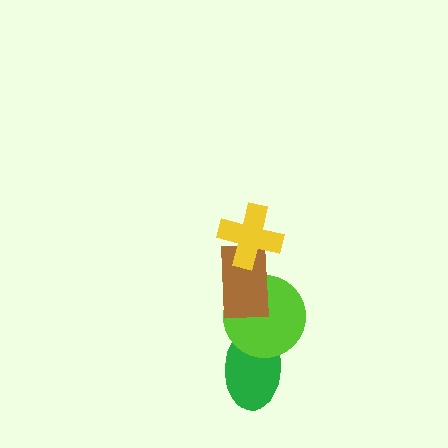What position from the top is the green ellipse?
The green ellipse is 4th from the top.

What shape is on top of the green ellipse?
The lime circle is on top of the green ellipse.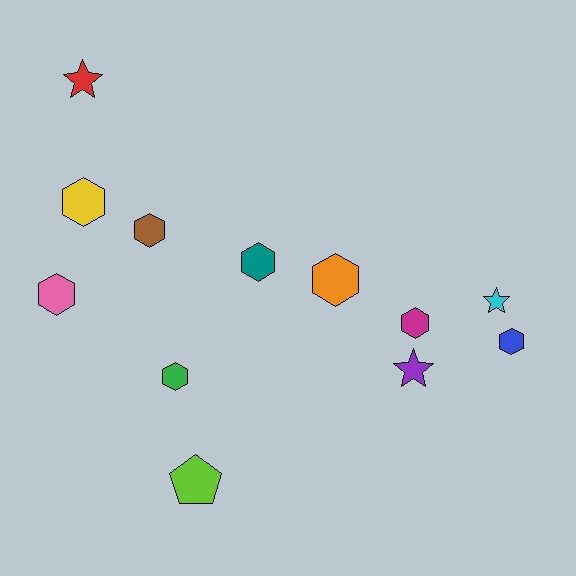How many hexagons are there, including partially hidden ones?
There are 8 hexagons.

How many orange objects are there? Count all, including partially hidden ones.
There is 1 orange object.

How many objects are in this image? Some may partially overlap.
There are 12 objects.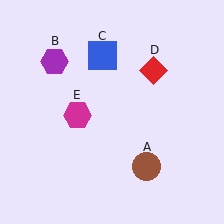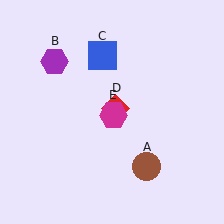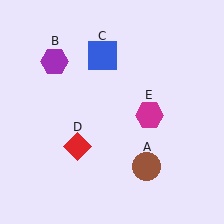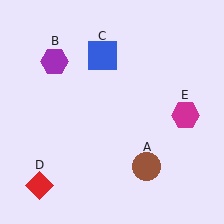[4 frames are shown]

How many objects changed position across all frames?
2 objects changed position: red diamond (object D), magenta hexagon (object E).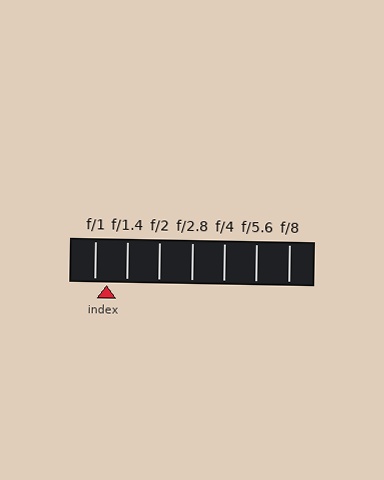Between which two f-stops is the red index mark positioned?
The index mark is between f/1 and f/1.4.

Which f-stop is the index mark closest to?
The index mark is closest to f/1.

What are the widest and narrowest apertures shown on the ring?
The widest aperture shown is f/1 and the narrowest is f/8.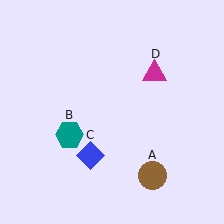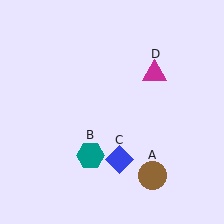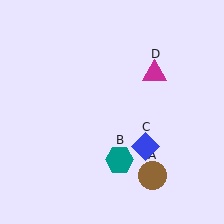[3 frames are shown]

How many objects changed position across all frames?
2 objects changed position: teal hexagon (object B), blue diamond (object C).